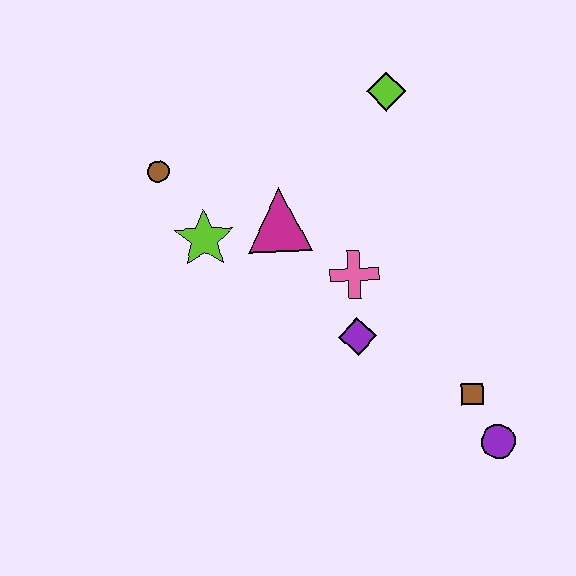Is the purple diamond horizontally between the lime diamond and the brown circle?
Yes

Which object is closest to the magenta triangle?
The lime star is closest to the magenta triangle.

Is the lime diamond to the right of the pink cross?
Yes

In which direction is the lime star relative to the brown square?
The lime star is to the left of the brown square.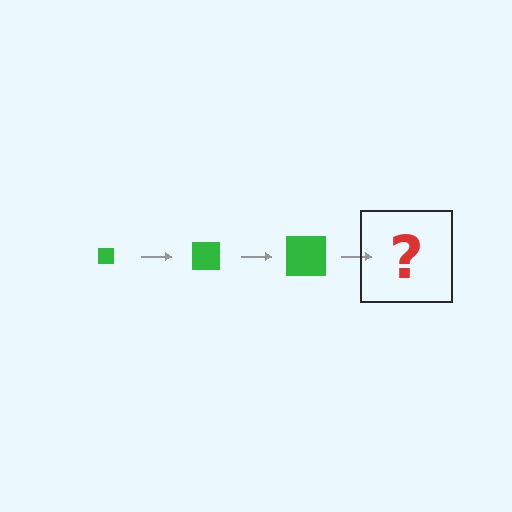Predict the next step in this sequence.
The next step is a green square, larger than the previous one.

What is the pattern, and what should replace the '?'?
The pattern is that the square gets progressively larger each step. The '?' should be a green square, larger than the previous one.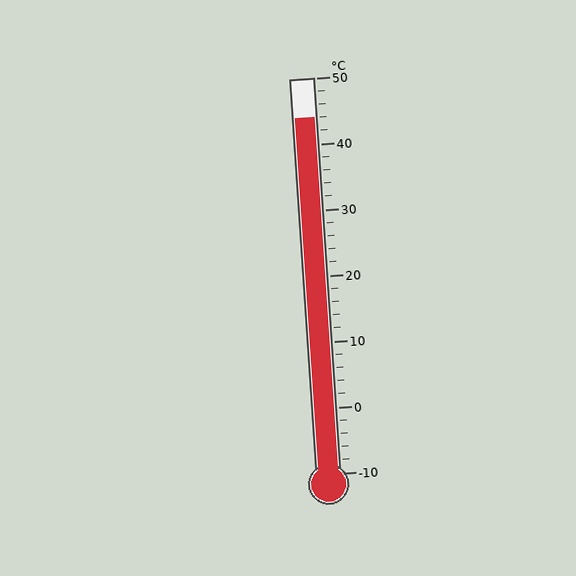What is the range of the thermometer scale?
The thermometer scale ranges from -10°C to 50°C.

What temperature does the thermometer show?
The thermometer shows approximately 44°C.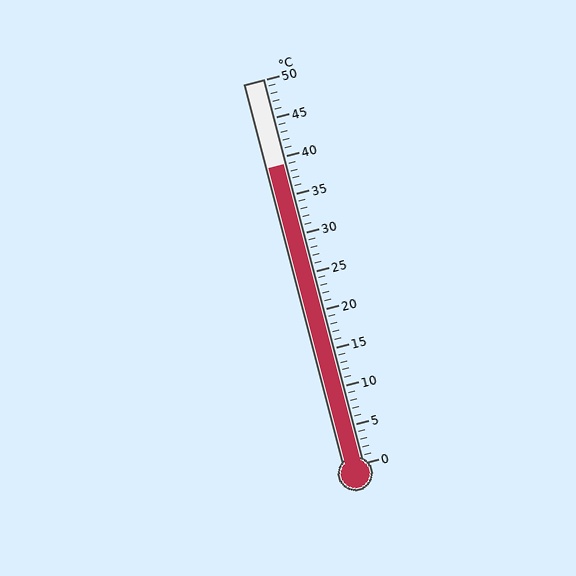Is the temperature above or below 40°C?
The temperature is below 40°C.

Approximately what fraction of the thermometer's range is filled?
The thermometer is filled to approximately 80% of its range.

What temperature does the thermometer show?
The thermometer shows approximately 39°C.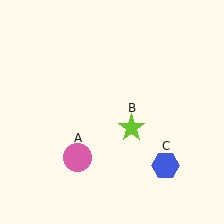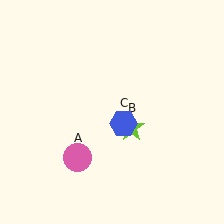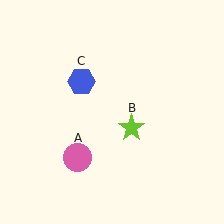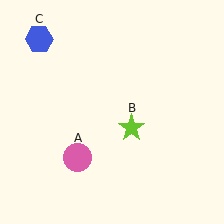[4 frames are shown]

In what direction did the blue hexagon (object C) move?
The blue hexagon (object C) moved up and to the left.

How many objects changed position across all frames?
1 object changed position: blue hexagon (object C).